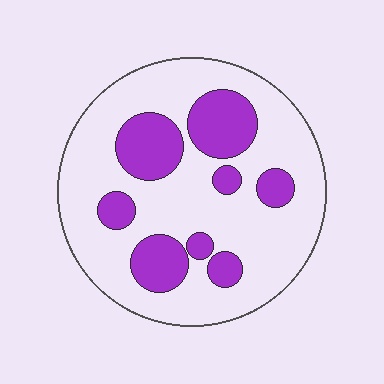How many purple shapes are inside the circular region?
8.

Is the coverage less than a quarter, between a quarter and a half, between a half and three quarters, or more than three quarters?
Between a quarter and a half.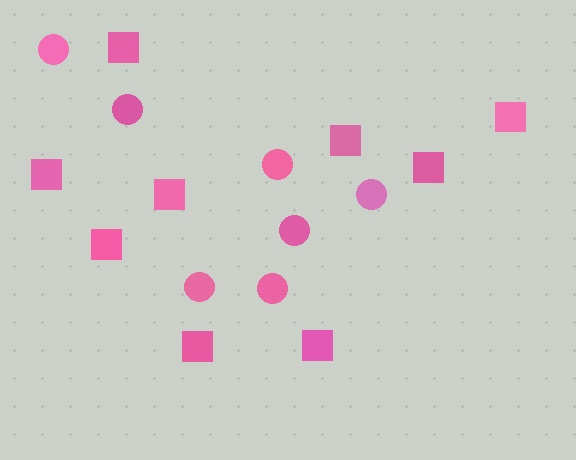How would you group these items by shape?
There are 2 groups: one group of circles (7) and one group of squares (9).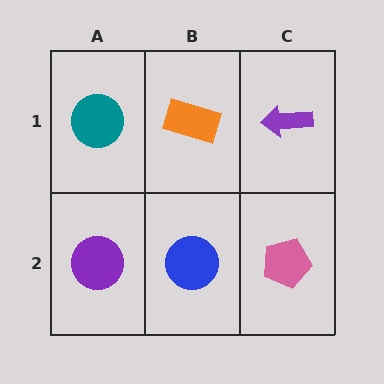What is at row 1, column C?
A purple arrow.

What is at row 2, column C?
A pink pentagon.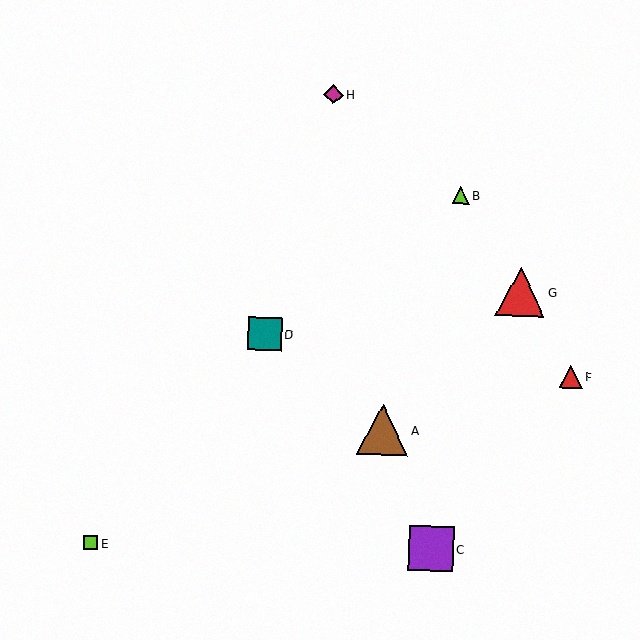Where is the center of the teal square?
The center of the teal square is at (265, 334).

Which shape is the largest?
The brown triangle (labeled A) is the largest.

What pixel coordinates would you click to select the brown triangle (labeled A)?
Click at (382, 430) to select the brown triangle A.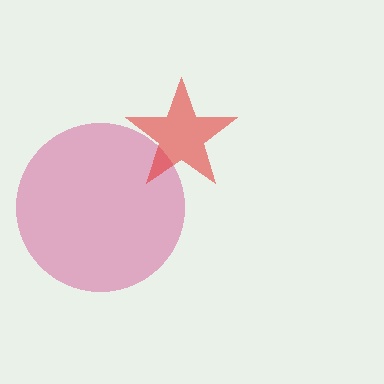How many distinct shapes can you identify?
There are 2 distinct shapes: a magenta circle, a red star.